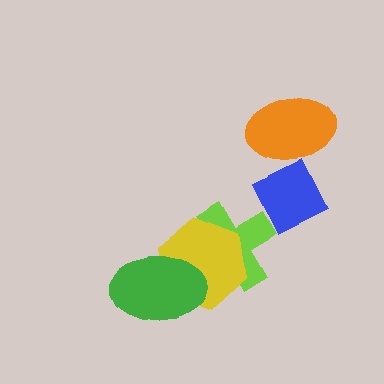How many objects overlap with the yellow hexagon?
2 objects overlap with the yellow hexagon.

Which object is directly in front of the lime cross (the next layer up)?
The yellow hexagon is directly in front of the lime cross.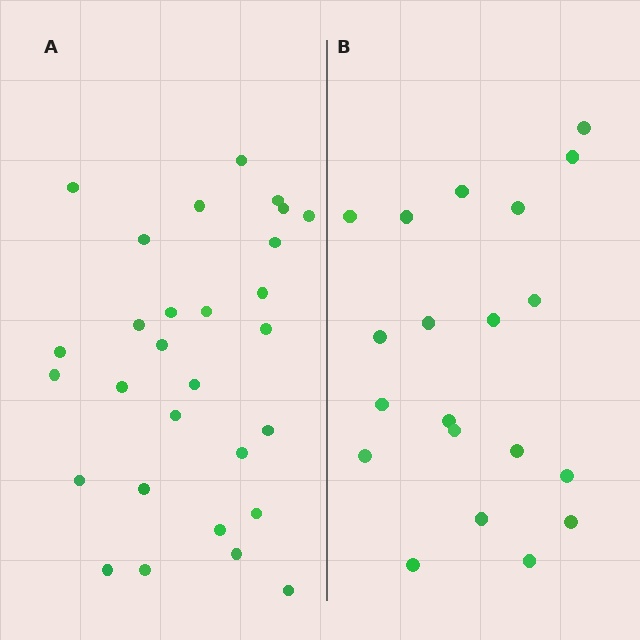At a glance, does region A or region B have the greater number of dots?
Region A (the left region) has more dots.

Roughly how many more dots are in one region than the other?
Region A has roughly 8 or so more dots than region B.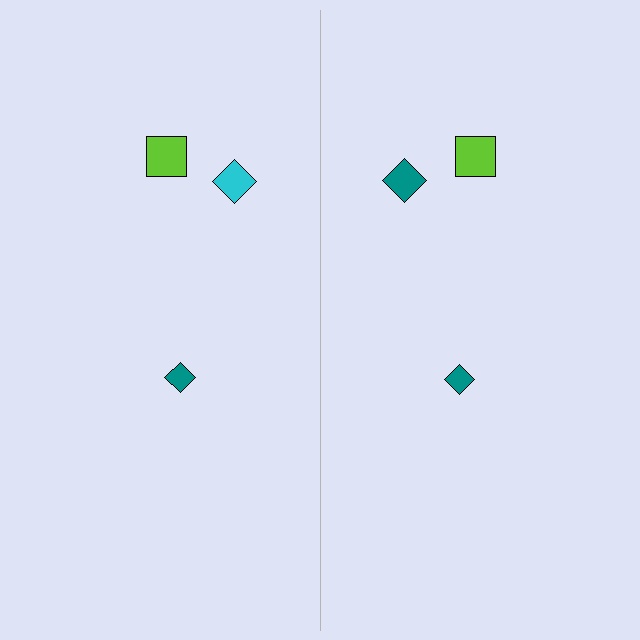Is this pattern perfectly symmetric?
No, the pattern is not perfectly symmetric. The teal diamond on the right side breaks the symmetry — its mirror counterpart is cyan.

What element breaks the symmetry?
The teal diamond on the right side breaks the symmetry — its mirror counterpart is cyan.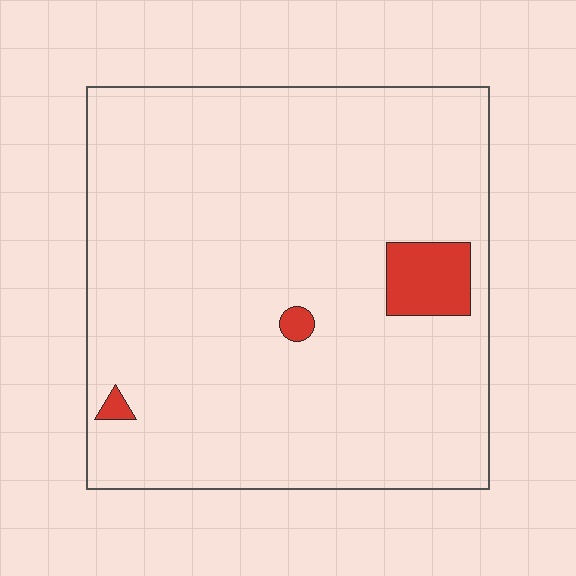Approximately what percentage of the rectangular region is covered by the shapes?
Approximately 5%.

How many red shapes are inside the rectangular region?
3.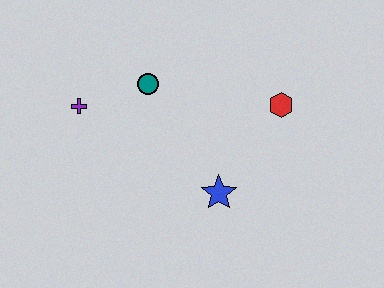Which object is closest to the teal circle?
The purple cross is closest to the teal circle.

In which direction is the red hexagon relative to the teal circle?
The red hexagon is to the right of the teal circle.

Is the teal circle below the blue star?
No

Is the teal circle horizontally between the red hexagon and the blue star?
No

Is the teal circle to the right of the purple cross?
Yes